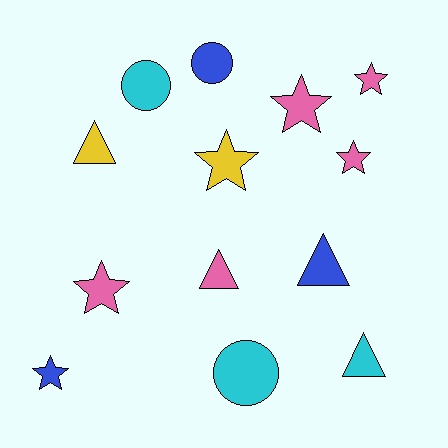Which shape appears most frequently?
Star, with 6 objects.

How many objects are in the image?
There are 13 objects.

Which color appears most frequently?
Pink, with 5 objects.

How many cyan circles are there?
There are 2 cyan circles.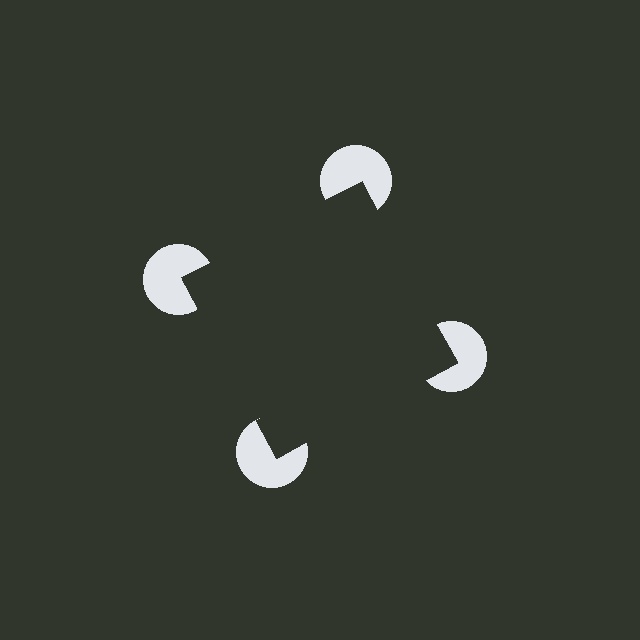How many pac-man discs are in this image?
There are 4 — one at each vertex of the illusory square.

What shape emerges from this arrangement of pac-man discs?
An illusory square — its edges are inferred from the aligned wedge cuts in the pac-man discs, not physically drawn.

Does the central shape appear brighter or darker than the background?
It typically appears slightly darker than the background, even though no actual brightness change is drawn.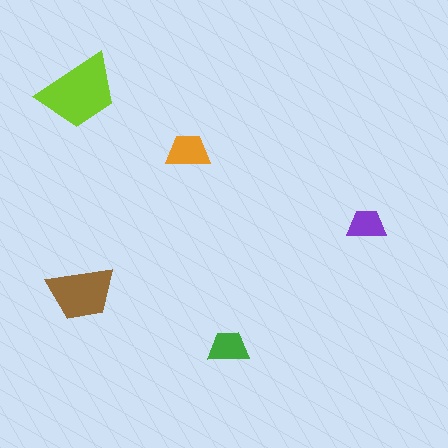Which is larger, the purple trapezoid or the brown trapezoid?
The brown one.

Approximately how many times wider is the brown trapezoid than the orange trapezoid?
About 1.5 times wider.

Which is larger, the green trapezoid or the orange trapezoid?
The orange one.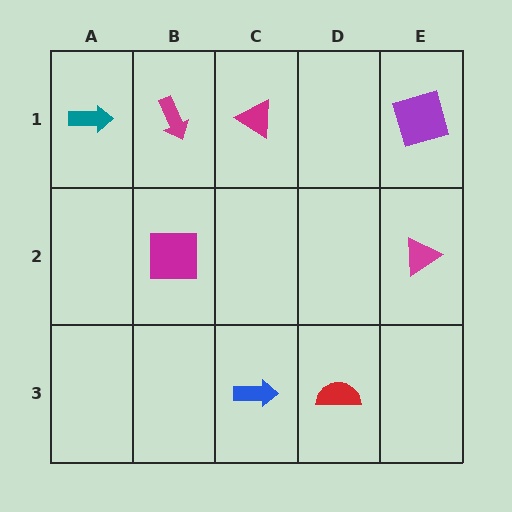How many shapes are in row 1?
4 shapes.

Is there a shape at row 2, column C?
No, that cell is empty.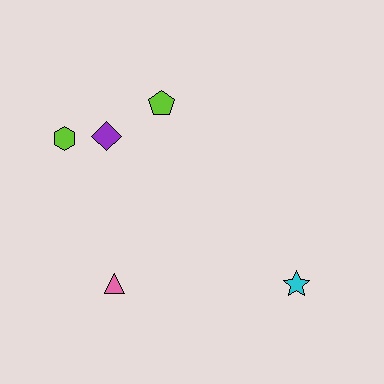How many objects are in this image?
There are 5 objects.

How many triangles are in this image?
There is 1 triangle.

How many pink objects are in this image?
There is 1 pink object.